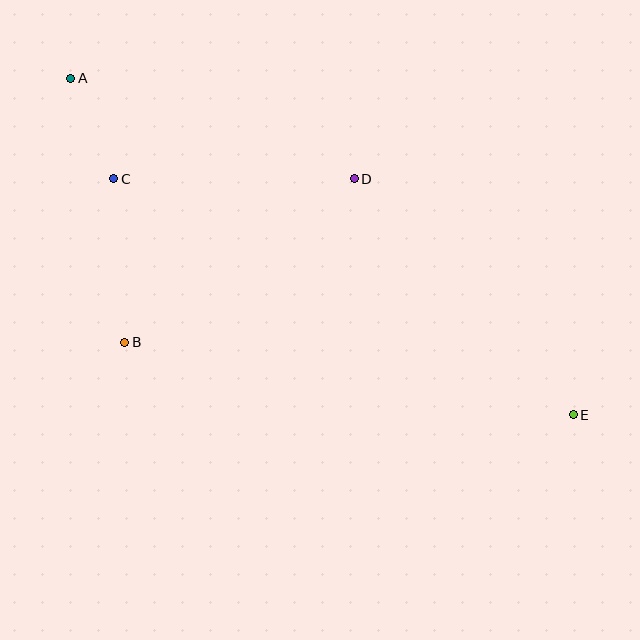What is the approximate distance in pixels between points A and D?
The distance between A and D is approximately 301 pixels.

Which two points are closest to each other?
Points A and C are closest to each other.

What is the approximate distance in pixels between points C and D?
The distance between C and D is approximately 240 pixels.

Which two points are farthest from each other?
Points A and E are farthest from each other.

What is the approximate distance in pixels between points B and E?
The distance between B and E is approximately 454 pixels.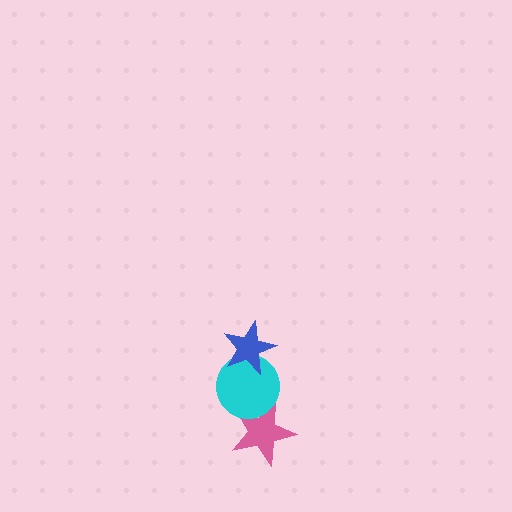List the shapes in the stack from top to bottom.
From top to bottom: the blue star, the cyan circle, the pink star.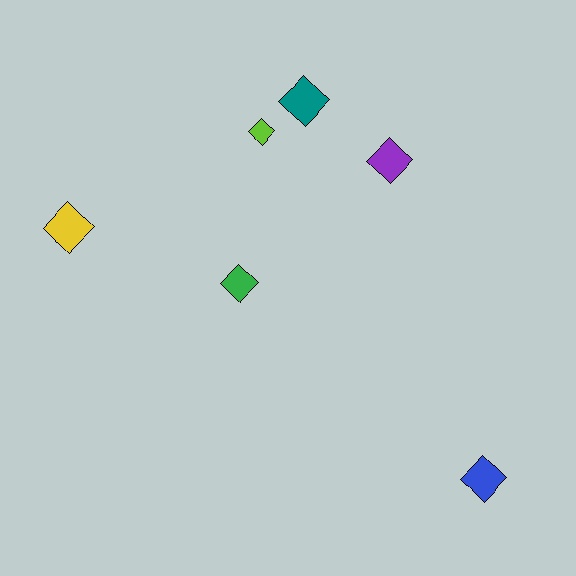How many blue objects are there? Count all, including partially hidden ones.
There is 1 blue object.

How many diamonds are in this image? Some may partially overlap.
There are 6 diamonds.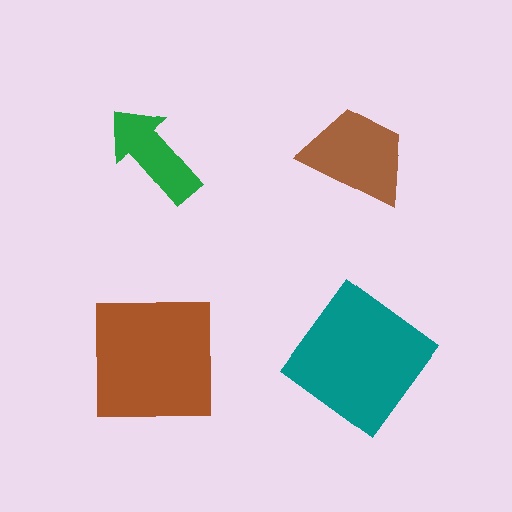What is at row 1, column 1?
A green arrow.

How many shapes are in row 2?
2 shapes.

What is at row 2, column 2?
A teal diamond.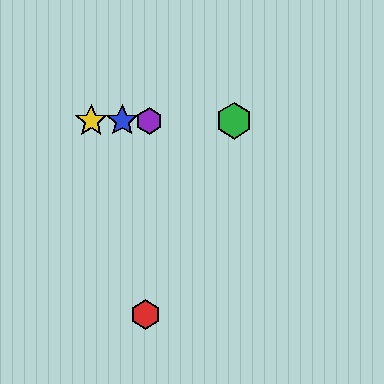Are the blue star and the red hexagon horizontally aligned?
No, the blue star is at y≈121 and the red hexagon is at y≈314.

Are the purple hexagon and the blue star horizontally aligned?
Yes, both are at y≈121.